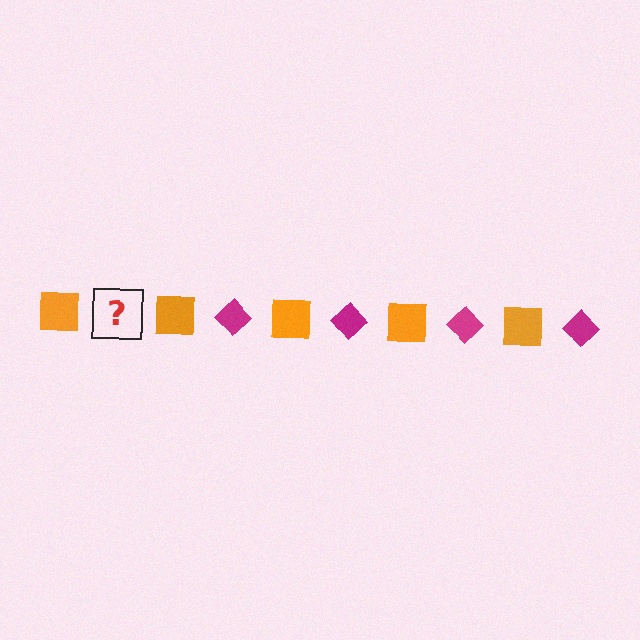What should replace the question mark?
The question mark should be replaced with a magenta diamond.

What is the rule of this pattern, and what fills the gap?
The rule is that the pattern alternates between orange square and magenta diamond. The gap should be filled with a magenta diamond.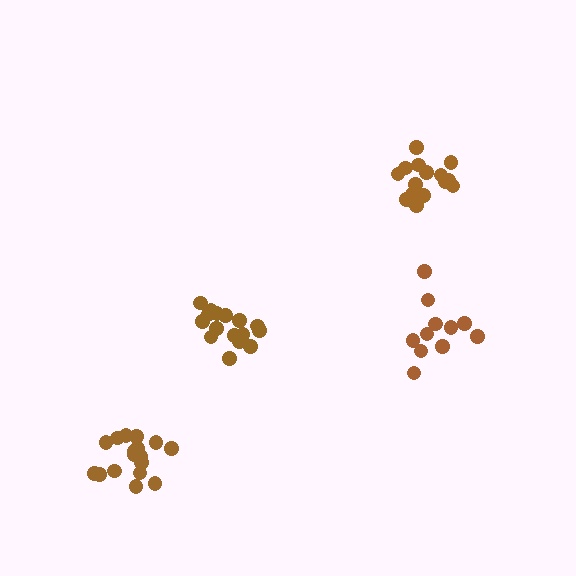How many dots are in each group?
Group 1: 16 dots, Group 2: 17 dots, Group 3: 11 dots, Group 4: 17 dots (61 total).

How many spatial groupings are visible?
There are 4 spatial groupings.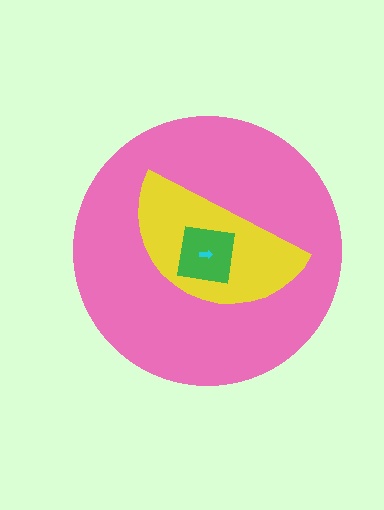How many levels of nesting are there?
4.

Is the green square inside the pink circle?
Yes.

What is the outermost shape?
The pink circle.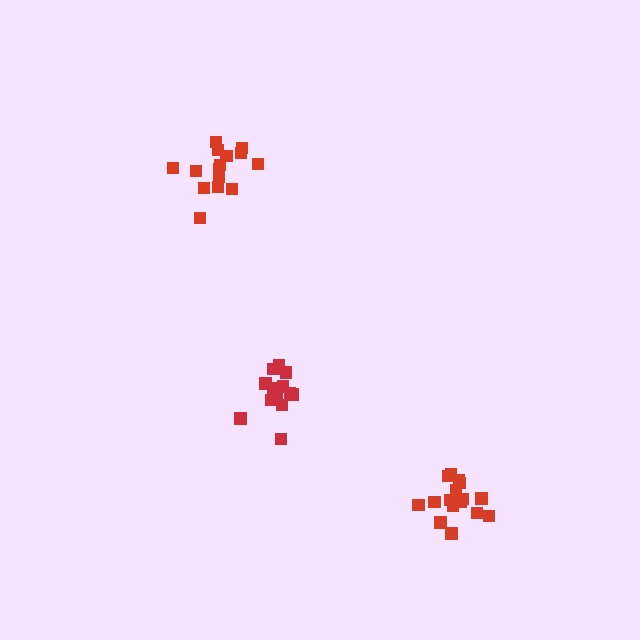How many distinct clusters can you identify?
There are 3 distinct clusters.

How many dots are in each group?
Group 1: 16 dots, Group 2: 16 dots, Group 3: 13 dots (45 total).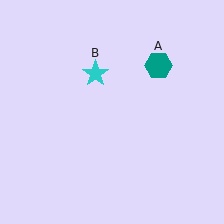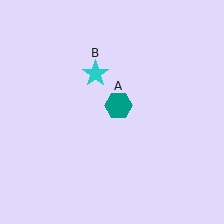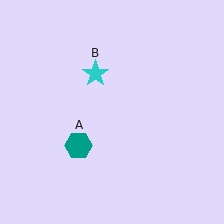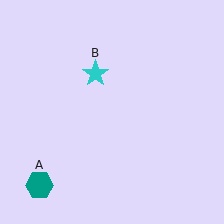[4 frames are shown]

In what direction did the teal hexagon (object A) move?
The teal hexagon (object A) moved down and to the left.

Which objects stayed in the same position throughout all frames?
Cyan star (object B) remained stationary.